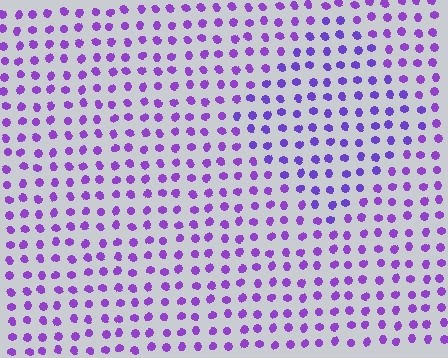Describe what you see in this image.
The image is filled with small purple elements in a uniform arrangement. A diamond-shaped region is visible where the elements are tinted to a slightly different hue, forming a subtle color boundary.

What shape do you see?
I see a diamond.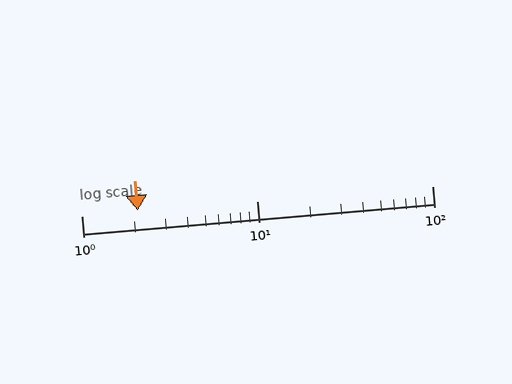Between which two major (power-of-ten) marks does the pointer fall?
The pointer is between 1 and 10.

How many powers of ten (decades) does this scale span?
The scale spans 2 decades, from 1 to 100.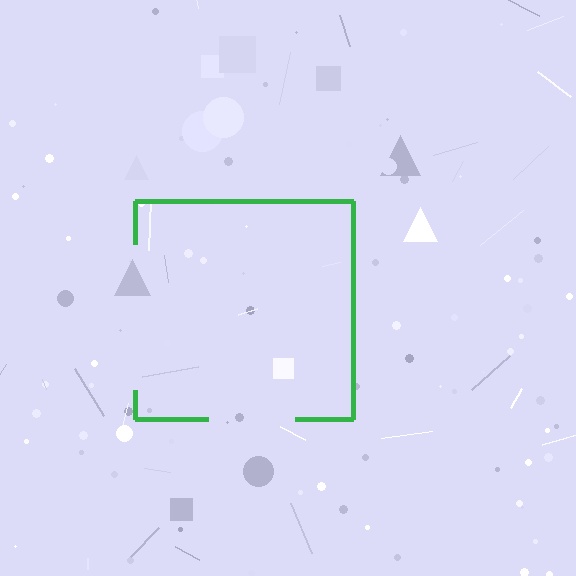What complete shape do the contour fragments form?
The contour fragments form a square.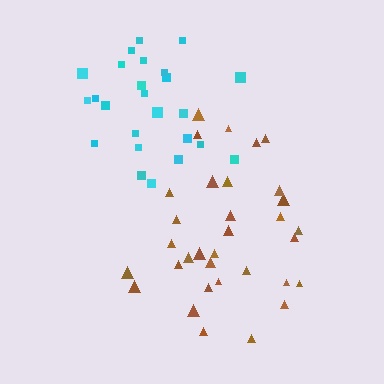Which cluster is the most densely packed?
Brown.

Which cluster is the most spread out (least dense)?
Cyan.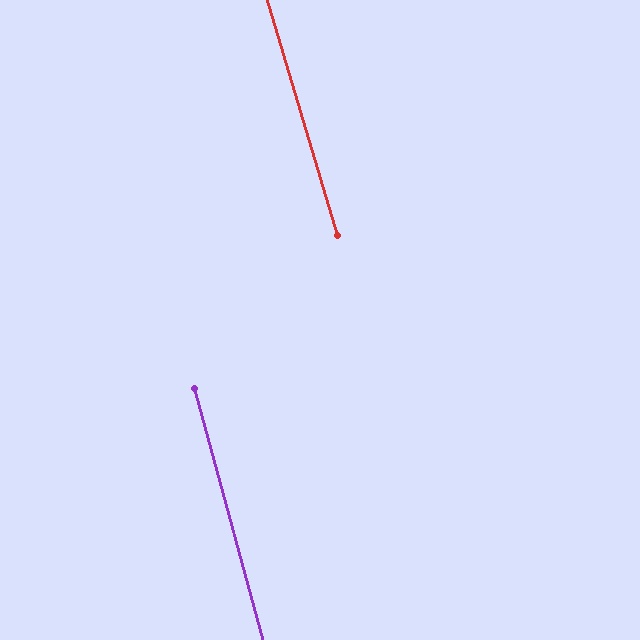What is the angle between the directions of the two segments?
Approximately 1 degree.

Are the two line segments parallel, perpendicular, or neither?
Parallel — their directions differ by only 1.3°.